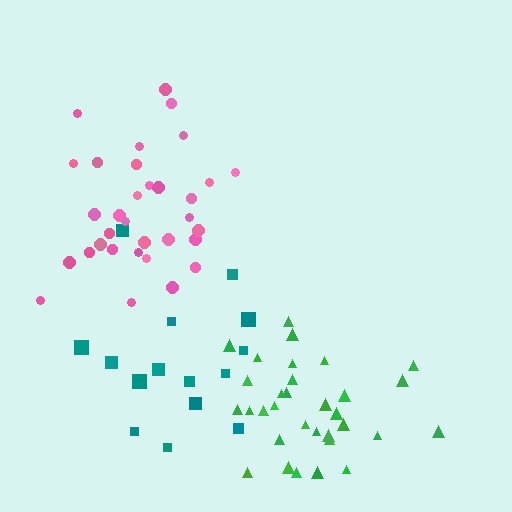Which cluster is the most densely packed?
Green.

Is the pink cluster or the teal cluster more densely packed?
Pink.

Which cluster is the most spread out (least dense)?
Teal.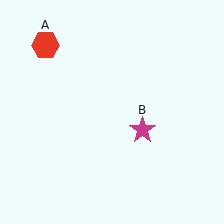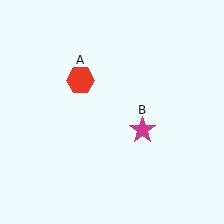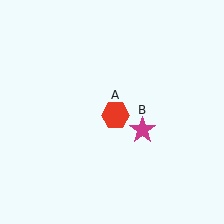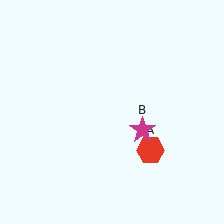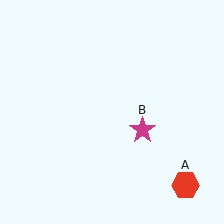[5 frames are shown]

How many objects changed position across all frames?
1 object changed position: red hexagon (object A).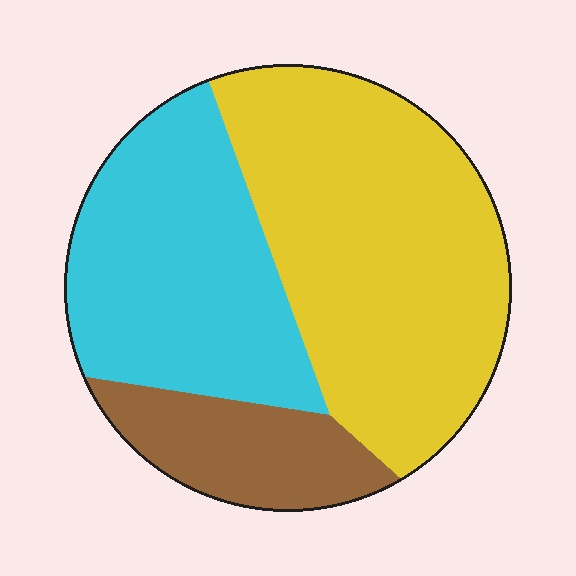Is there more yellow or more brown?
Yellow.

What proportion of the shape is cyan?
Cyan covers about 35% of the shape.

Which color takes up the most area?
Yellow, at roughly 50%.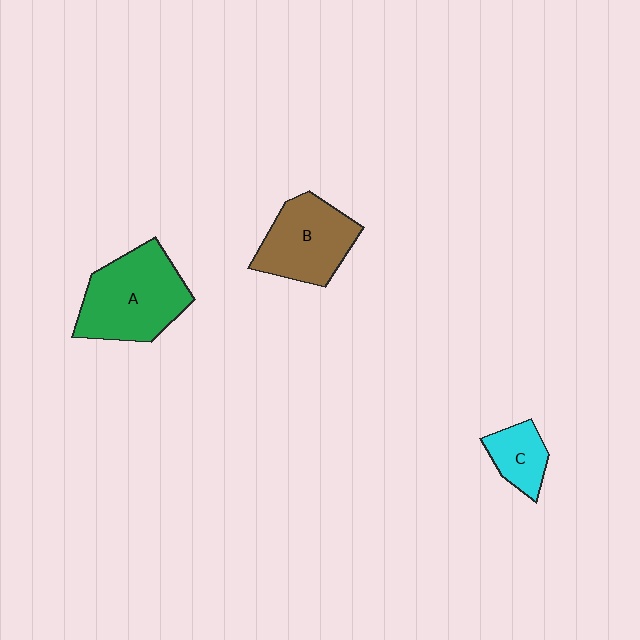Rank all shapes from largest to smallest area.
From largest to smallest: A (green), B (brown), C (cyan).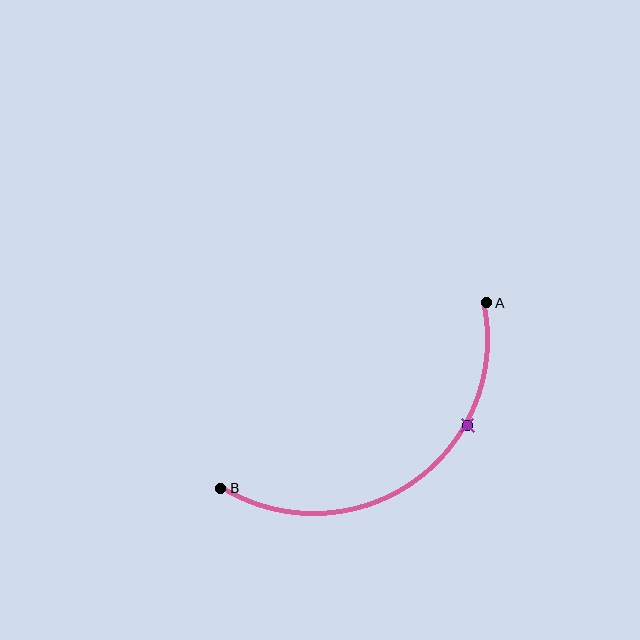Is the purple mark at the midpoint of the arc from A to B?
No. The purple mark lies on the arc but is closer to endpoint A. The arc midpoint would be at the point on the curve equidistant along the arc from both A and B.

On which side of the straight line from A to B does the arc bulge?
The arc bulges below and to the right of the straight line connecting A and B.